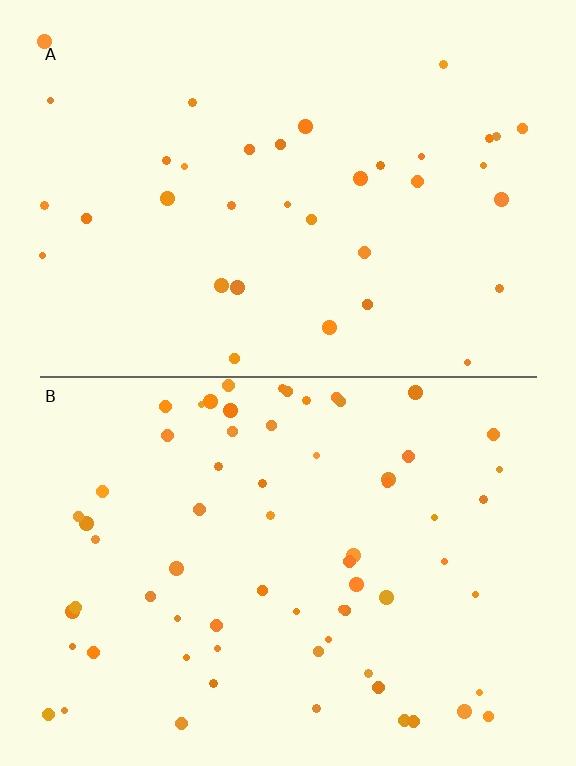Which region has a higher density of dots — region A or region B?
B (the bottom).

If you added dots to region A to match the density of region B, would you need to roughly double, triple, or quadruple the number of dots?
Approximately double.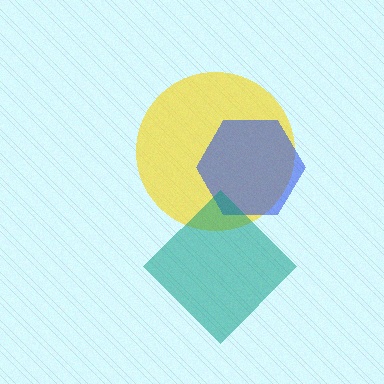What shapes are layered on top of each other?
The layered shapes are: a yellow circle, a blue hexagon, a teal diamond.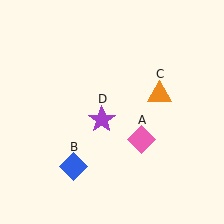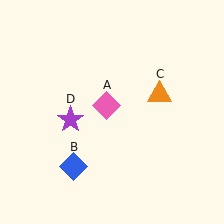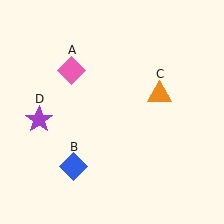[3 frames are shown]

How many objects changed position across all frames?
2 objects changed position: pink diamond (object A), purple star (object D).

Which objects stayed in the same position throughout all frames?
Blue diamond (object B) and orange triangle (object C) remained stationary.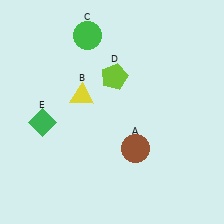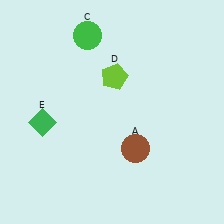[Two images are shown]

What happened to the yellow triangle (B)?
The yellow triangle (B) was removed in Image 2. It was in the top-left area of Image 1.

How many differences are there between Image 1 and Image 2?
There is 1 difference between the two images.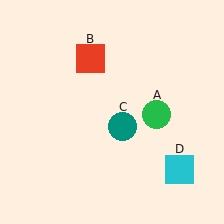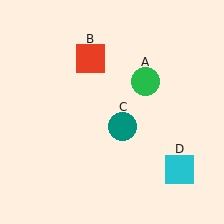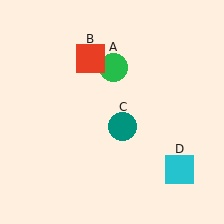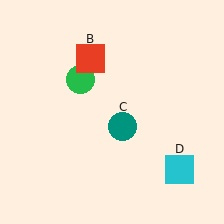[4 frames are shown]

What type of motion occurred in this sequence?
The green circle (object A) rotated counterclockwise around the center of the scene.